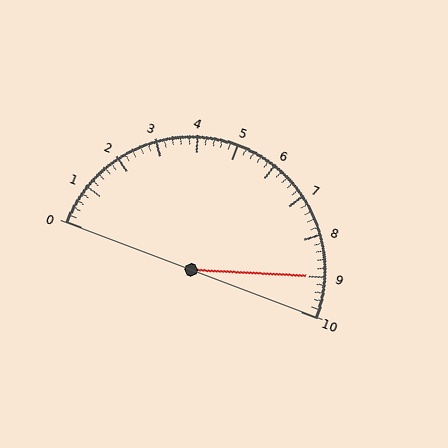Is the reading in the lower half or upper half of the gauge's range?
The reading is in the upper half of the range (0 to 10).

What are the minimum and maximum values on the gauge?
The gauge ranges from 0 to 10.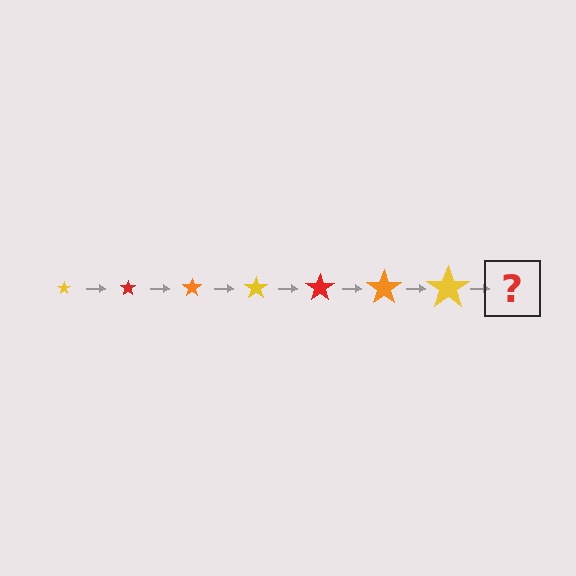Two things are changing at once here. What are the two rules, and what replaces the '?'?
The two rules are that the star grows larger each step and the color cycles through yellow, red, and orange. The '?' should be a red star, larger than the previous one.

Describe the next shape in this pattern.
It should be a red star, larger than the previous one.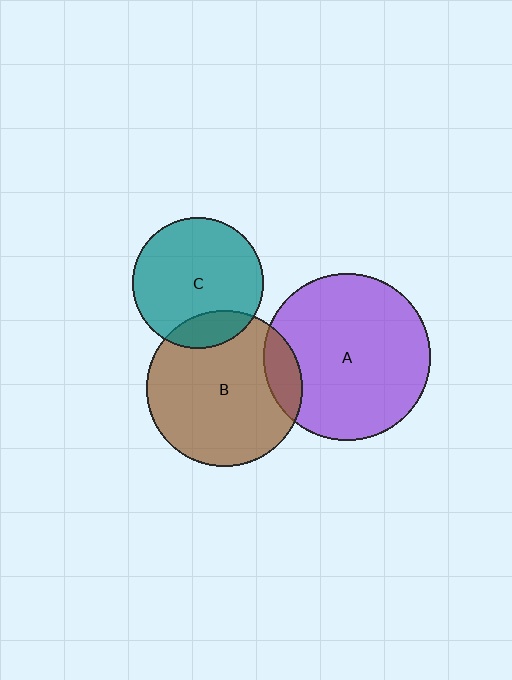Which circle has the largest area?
Circle A (purple).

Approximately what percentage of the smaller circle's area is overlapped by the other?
Approximately 15%.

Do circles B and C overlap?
Yes.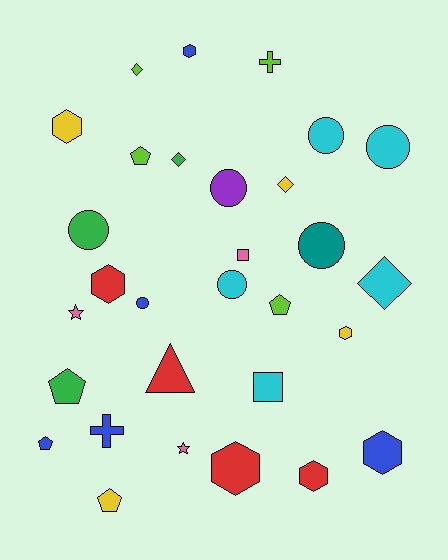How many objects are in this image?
There are 30 objects.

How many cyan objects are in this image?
There are 5 cyan objects.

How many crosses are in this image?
There are 2 crosses.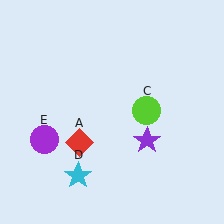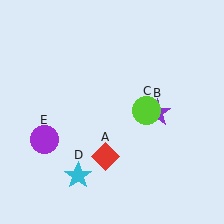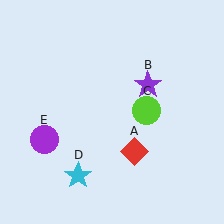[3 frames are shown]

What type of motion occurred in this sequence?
The red diamond (object A), purple star (object B) rotated counterclockwise around the center of the scene.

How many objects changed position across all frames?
2 objects changed position: red diamond (object A), purple star (object B).